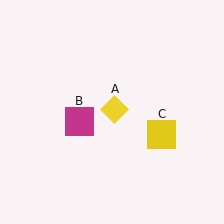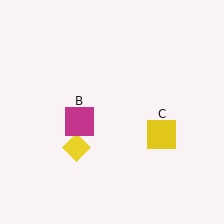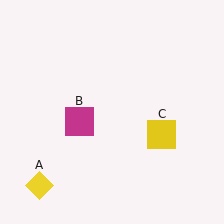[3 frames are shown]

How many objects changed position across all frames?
1 object changed position: yellow diamond (object A).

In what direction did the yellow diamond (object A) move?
The yellow diamond (object A) moved down and to the left.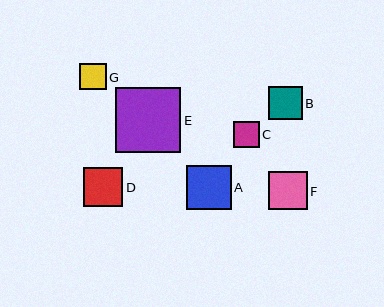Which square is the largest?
Square E is the largest with a size of approximately 65 pixels.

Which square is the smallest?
Square C is the smallest with a size of approximately 26 pixels.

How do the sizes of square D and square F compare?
Square D and square F are approximately the same size.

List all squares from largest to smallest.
From largest to smallest: E, A, D, F, B, G, C.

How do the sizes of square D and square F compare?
Square D and square F are approximately the same size.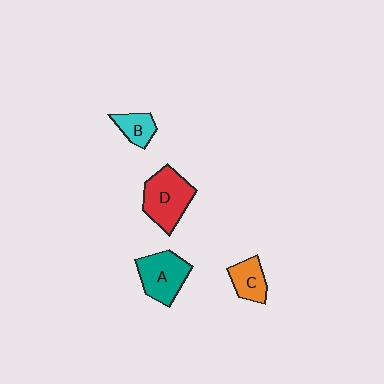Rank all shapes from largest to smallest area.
From largest to smallest: D (red), A (teal), C (orange), B (cyan).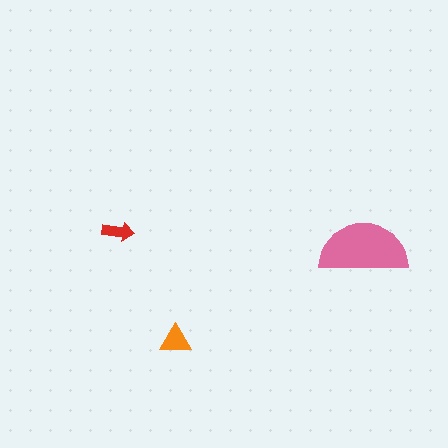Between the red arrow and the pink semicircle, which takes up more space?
The pink semicircle.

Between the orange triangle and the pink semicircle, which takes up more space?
The pink semicircle.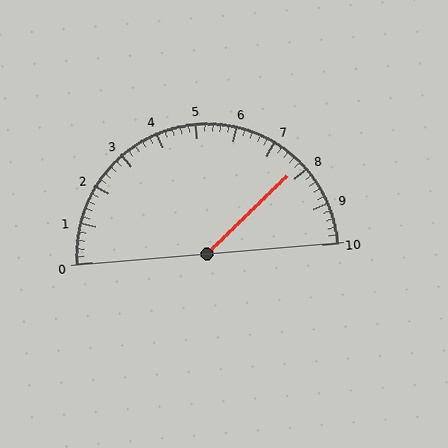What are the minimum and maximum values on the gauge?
The gauge ranges from 0 to 10.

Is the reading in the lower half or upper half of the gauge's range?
The reading is in the upper half of the range (0 to 10).